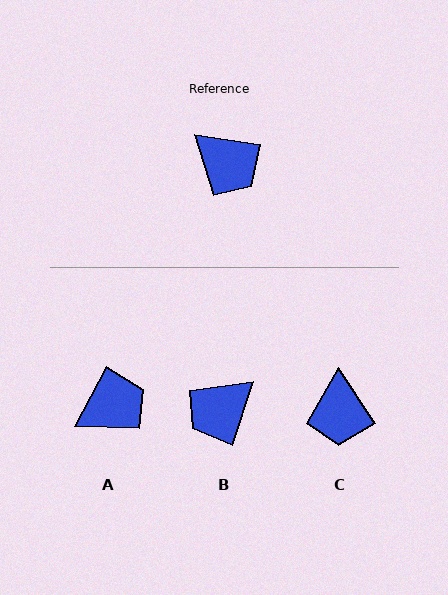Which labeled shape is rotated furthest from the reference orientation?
B, about 99 degrees away.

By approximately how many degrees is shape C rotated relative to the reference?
Approximately 47 degrees clockwise.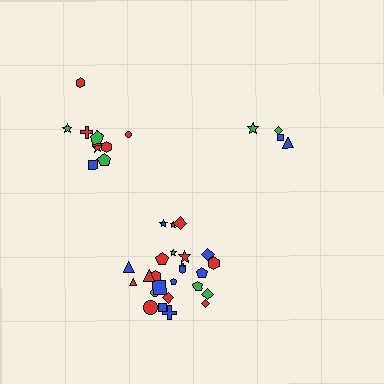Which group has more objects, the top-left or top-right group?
The top-left group.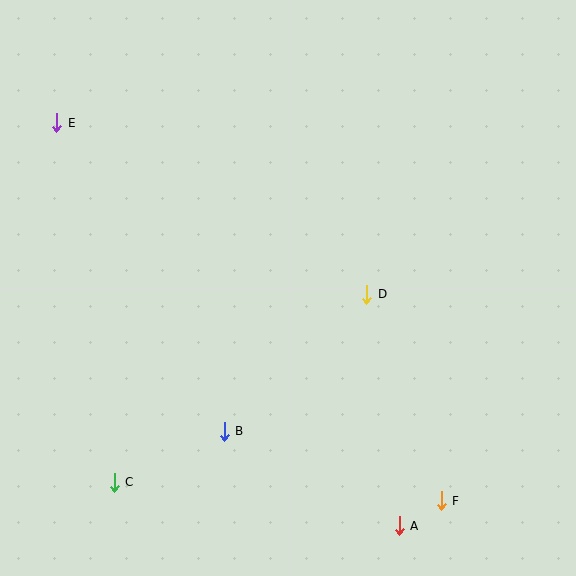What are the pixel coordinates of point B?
Point B is at (224, 431).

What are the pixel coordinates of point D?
Point D is at (367, 294).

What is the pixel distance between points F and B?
The distance between F and B is 228 pixels.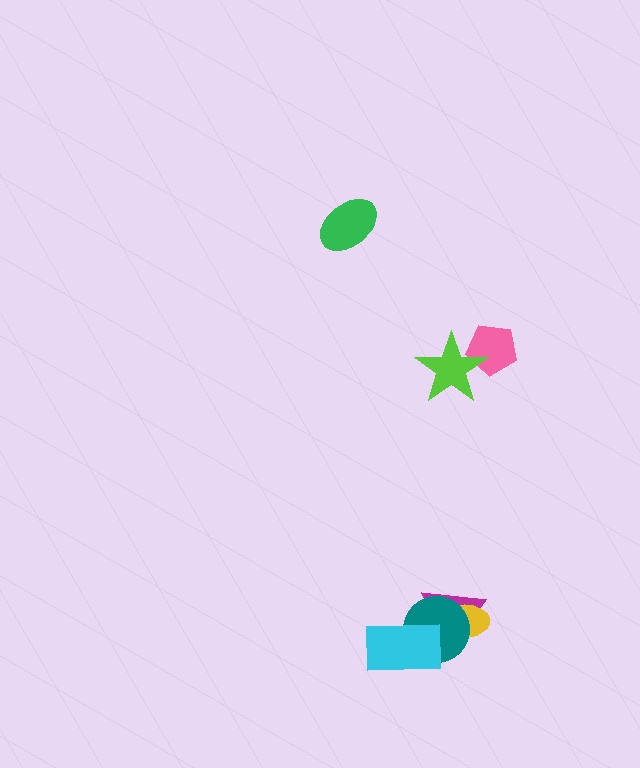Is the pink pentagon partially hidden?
Yes, it is partially covered by another shape.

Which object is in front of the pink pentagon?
The lime star is in front of the pink pentagon.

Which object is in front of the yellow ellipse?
The teal circle is in front of the yellow ellipse.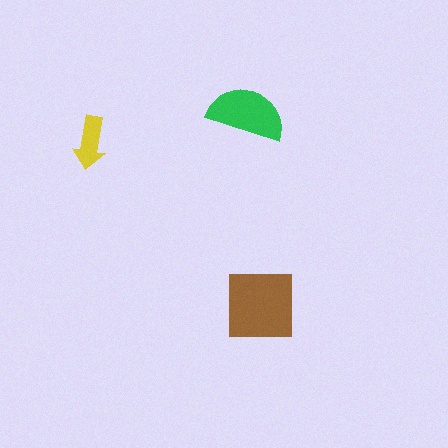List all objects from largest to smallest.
The brown square, the green semicircle, the yellow arrow.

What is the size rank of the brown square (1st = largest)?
1st.